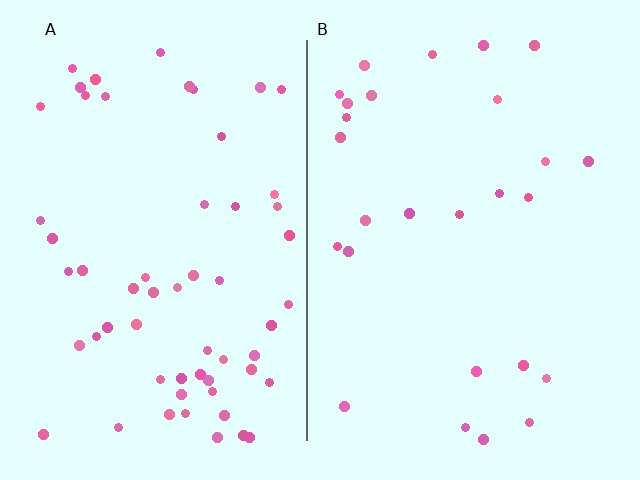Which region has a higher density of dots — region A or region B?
A (the left).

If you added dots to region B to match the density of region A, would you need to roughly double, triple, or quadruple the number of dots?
Approximately double.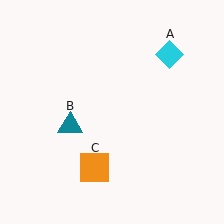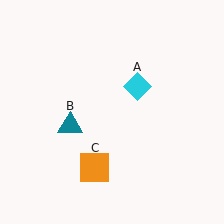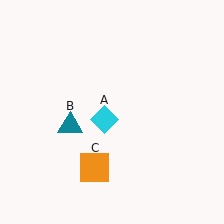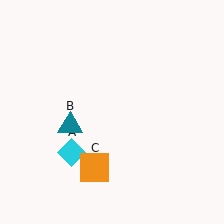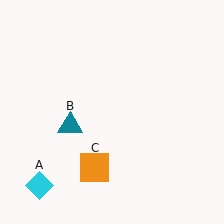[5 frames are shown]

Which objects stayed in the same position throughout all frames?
Teal triangle (object B) and orange square (object C) remained stationary.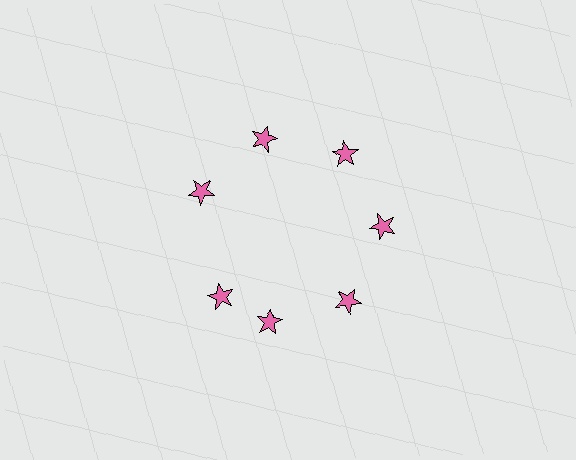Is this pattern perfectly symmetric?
No. The 7 pink stars are arranged in a ring, but one element near the 8 o'clock position is rotated out of alignment along the ring, breaking the 7-fold rotational symmetry.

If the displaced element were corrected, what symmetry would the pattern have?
It would have 7-fold rotational symmetry — the pattern would map onto itself every 51 degrees.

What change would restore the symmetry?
The symmetry would be restored by rotating it back into even spacing with its neighbors so that all 7 stars sit at equal angles and equal distance from the center.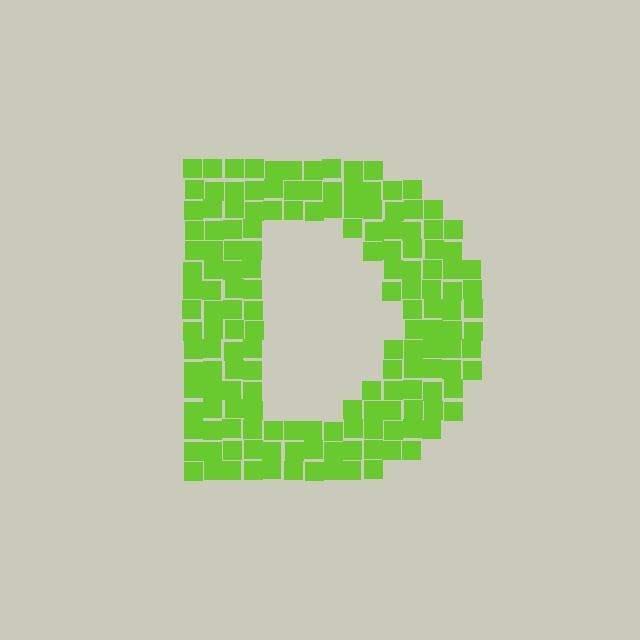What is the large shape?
The large shape is the letter D.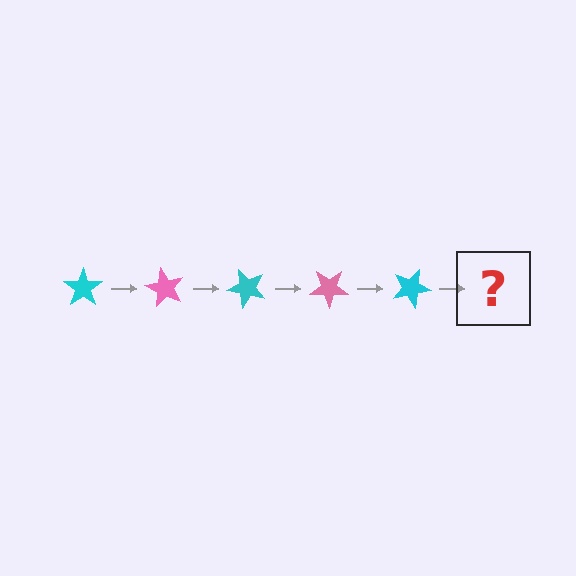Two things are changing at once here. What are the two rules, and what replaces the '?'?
The two rules are that it rotates 60 degrees each step and the color cycles through cyan and pink. The '?' should be a pink star, rotated 300 degrees from the start.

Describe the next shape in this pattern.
It should be a pink star, rotated 300 degrees from the start.